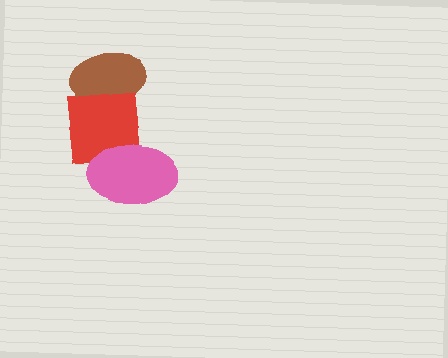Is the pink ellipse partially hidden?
No, no other shape covers it.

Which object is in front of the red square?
The pink ellipse is in front of the red square.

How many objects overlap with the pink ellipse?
1 object overlaps with the pink ellipse.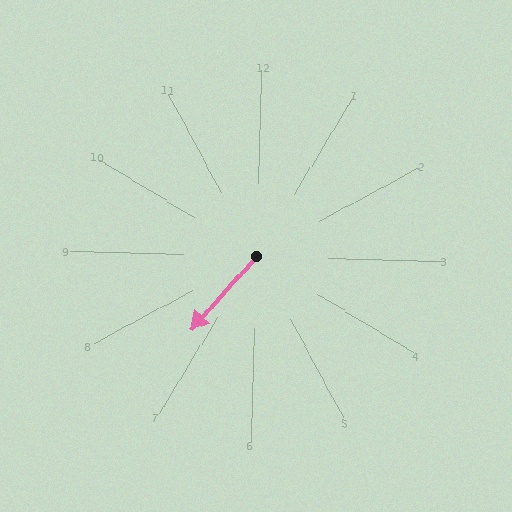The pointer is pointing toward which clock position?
Roughly 7 o'clock.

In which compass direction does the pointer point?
Southwest.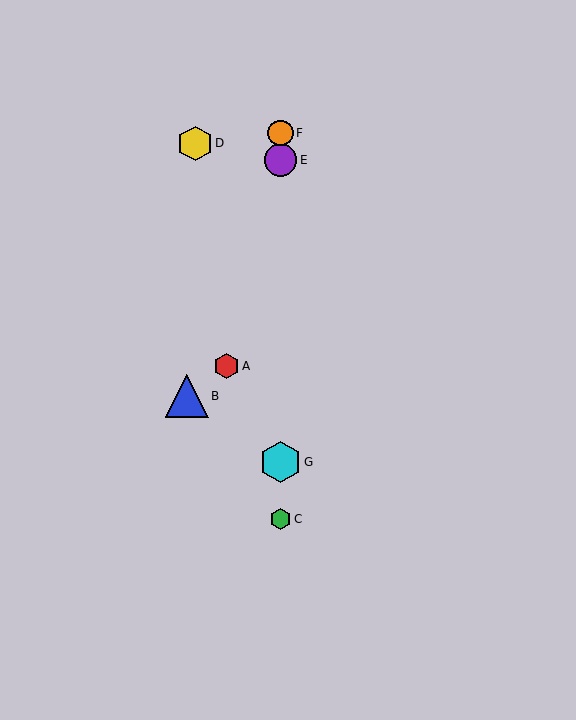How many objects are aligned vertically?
4 objects (C, E, F, G) are aligned vertically.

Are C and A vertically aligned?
No, C is at x≈280 and A is at x≈226.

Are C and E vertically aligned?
Yes, both are at x≈280.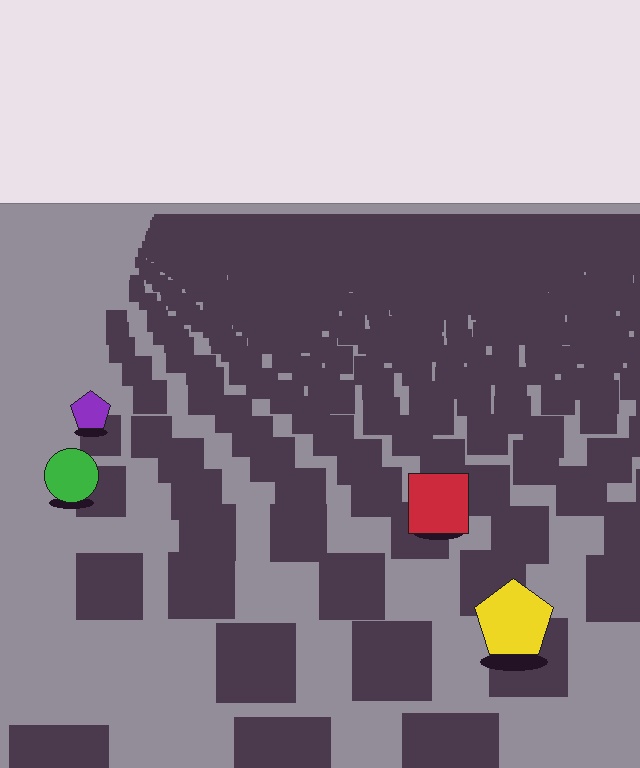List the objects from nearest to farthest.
From nearest to farthest: the yellow pentagon, the red square, the green circle, the purple pentagon.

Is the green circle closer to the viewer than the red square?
No. The red square is closer — you can tell from the texture gradient: the ground texture is coarser near it.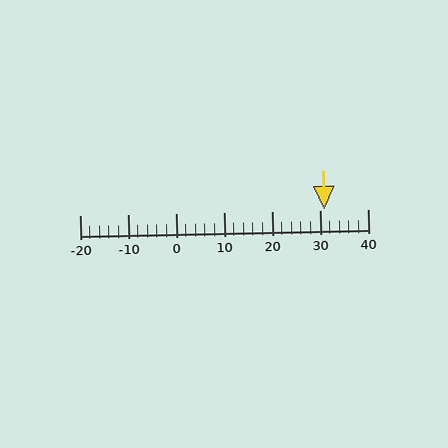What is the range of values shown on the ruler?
The ruler shows values from -20 to 40.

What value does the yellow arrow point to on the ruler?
The yellow arrow points to approximately 31.